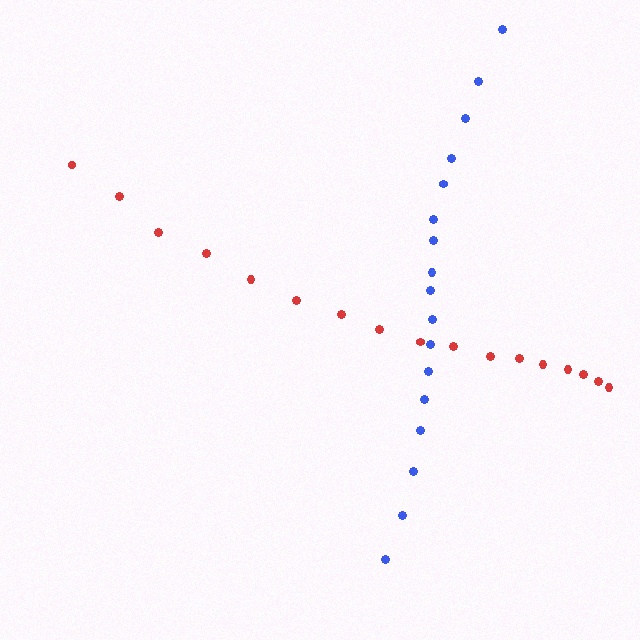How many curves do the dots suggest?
There are 2 distinct paths.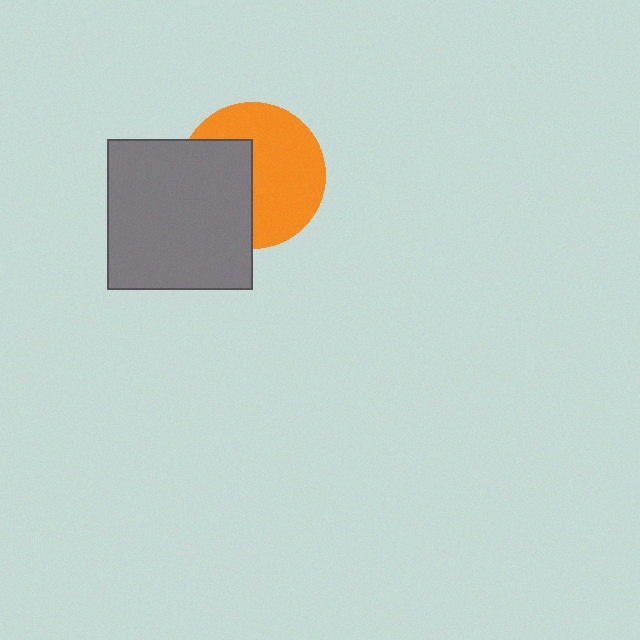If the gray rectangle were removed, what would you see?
You would see the complete orange circle.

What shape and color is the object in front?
The object in front is a gray rectangle.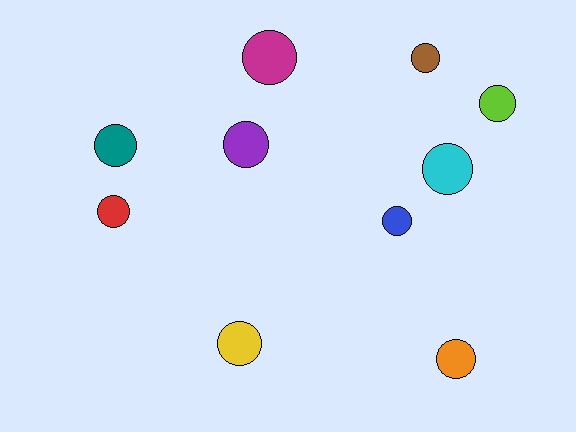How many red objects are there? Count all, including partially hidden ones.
There is 1 red object.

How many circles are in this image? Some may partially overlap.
There are 10 circles.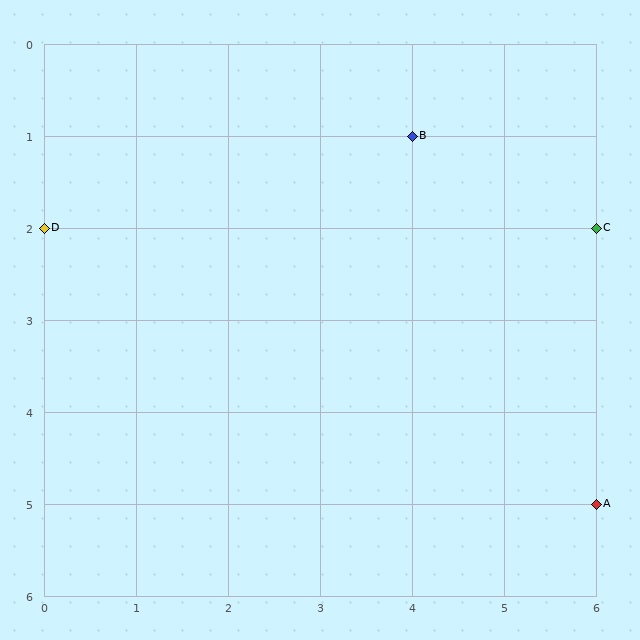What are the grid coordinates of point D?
Point D is at grid coordinates (0, 2).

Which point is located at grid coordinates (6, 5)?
Point A is at (6, 5).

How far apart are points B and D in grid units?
Points B and D are 4 columns and 1 row apart (about 4.1 grid units diagonally).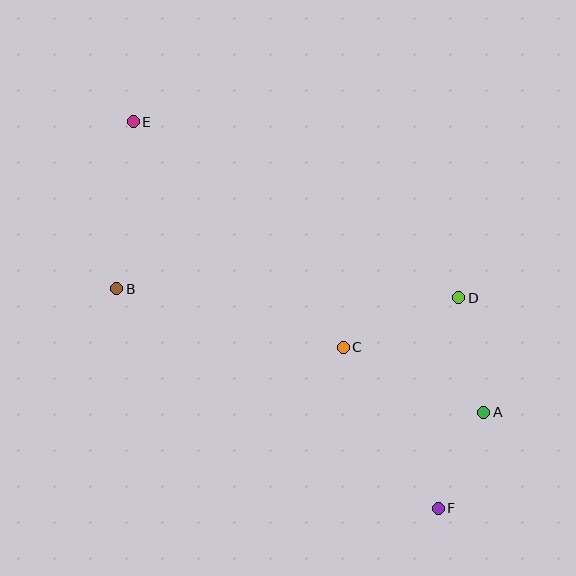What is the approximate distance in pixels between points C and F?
The distance between C and F is approximately 187 pixels.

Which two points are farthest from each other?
Points E and F are farthest from each other.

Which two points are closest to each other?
Points A and F are closest to each other.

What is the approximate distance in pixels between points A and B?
The distance between A and B is approximately 387 pixels.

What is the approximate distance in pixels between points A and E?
The distance between A and E is approximately 455 pixels.